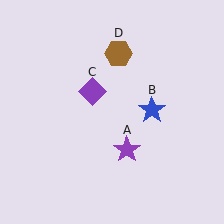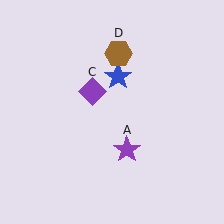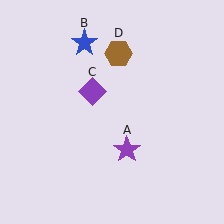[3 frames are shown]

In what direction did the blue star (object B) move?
The blue star (object B) moved up and to the left.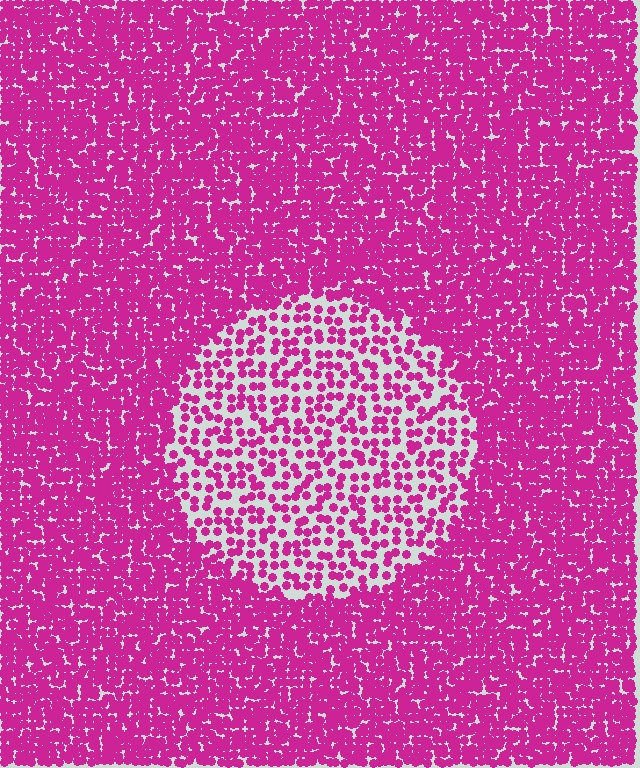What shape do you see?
I see a circle.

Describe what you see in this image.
The image contains small magenta elements arranged at two different densities. A circle-shaped region is visible where the elements are less densely packed than the surrounding area.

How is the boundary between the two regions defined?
The boundary is defined by a change in element density (approximately 2.4x ratio). All elements are the same color, size, and shape.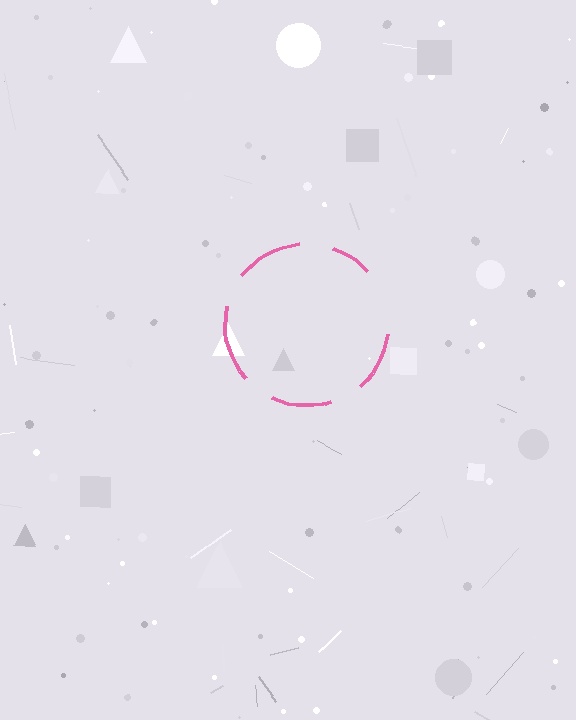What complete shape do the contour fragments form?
The contour fragments form a circle.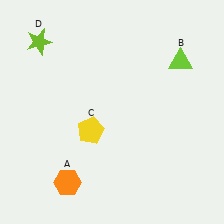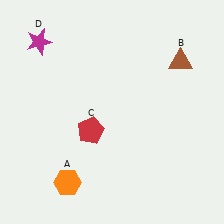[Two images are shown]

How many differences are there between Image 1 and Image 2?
There are 3 differences between the two images.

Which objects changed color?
B changed from lime to brown. C changed from yellow to red. D changed from lime to magenta.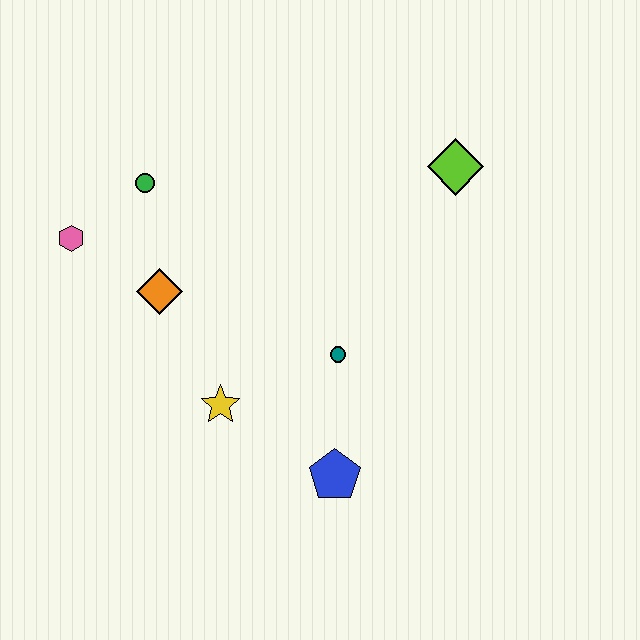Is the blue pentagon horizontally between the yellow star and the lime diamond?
Yes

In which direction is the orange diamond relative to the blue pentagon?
The orange diamond is above the blue pentagon.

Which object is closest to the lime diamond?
The teal circle is closest to the lime diamond.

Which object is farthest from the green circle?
The blue pentagon is farthest from the green circle.